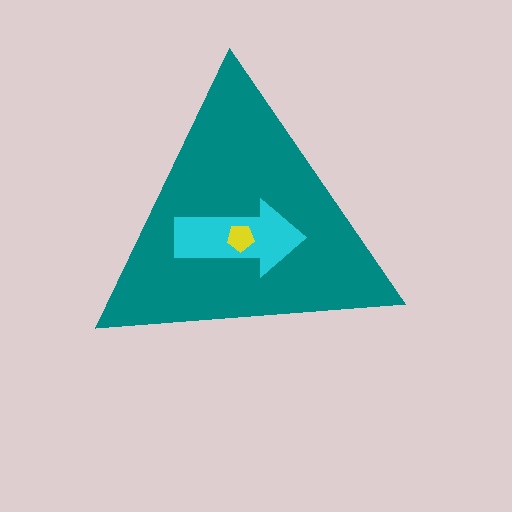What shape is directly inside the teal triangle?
The cyan arrow.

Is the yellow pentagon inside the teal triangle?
Yes.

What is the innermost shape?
The yellow pentagon.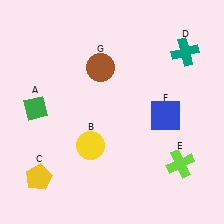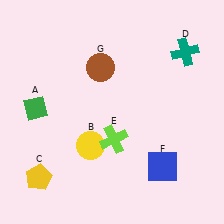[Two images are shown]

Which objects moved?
The objects that moved are: the lime cross (E), the blue square (F).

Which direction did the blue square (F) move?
The blue square (F) moved down.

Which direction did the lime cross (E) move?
The lime cross (E) moved left.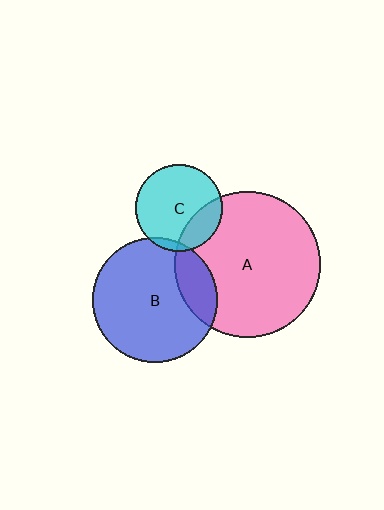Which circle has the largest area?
Circle A (pink).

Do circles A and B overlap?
Yes.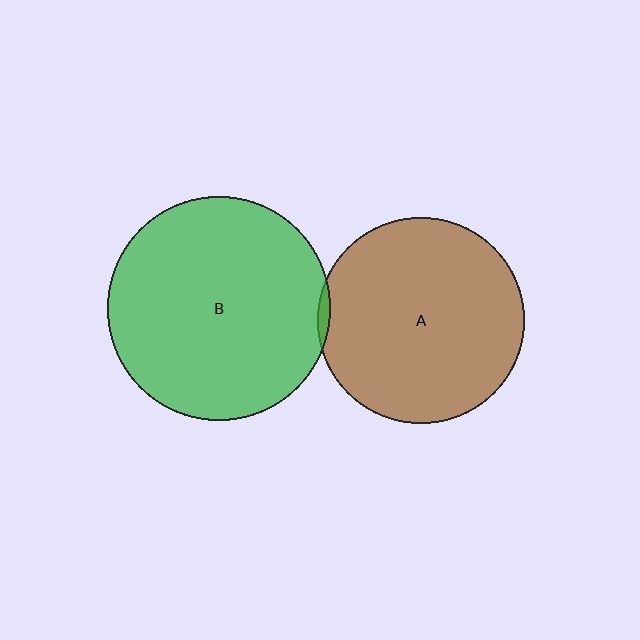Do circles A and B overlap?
Yes.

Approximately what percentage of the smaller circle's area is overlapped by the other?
Approximately 5%.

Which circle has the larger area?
Circle B (green).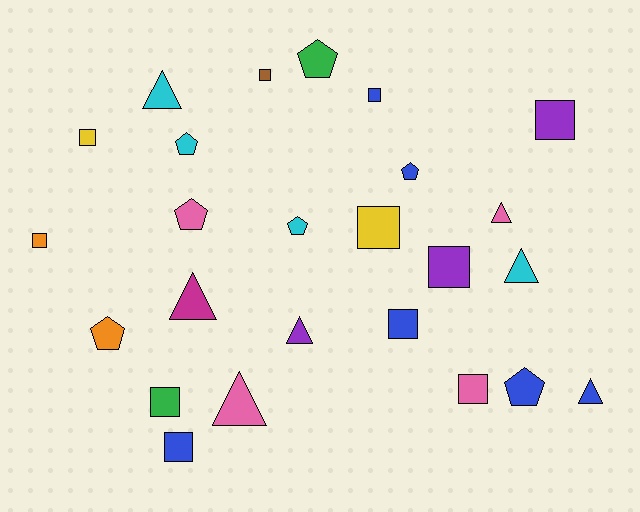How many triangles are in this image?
There are 7 triangles.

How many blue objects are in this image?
There are 6 blue objects.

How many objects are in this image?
There are 25 objects.